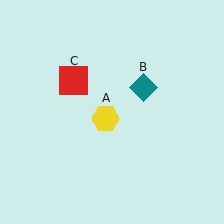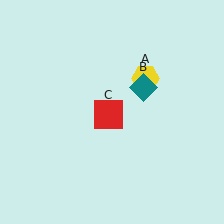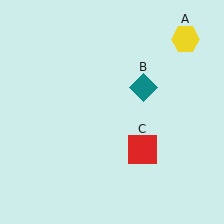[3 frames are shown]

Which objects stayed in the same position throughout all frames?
Teal diamond (object B) remained stationary.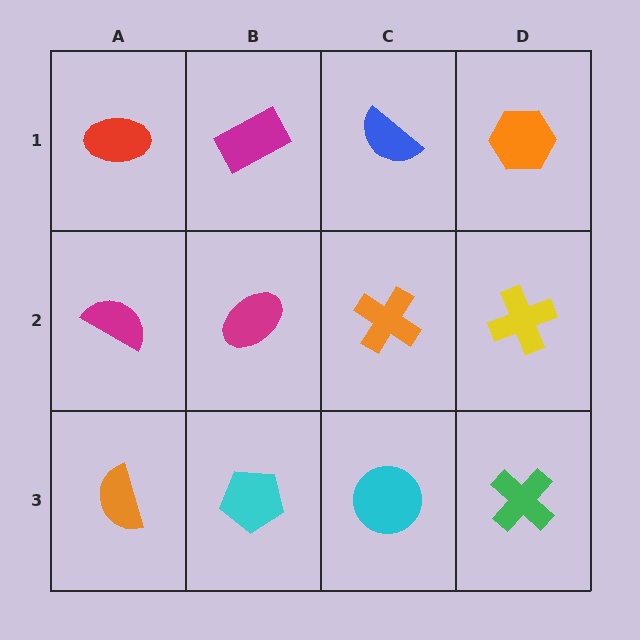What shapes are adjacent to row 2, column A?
A red ellipse (row 1, column A), an orange semicircle (row 3, column A), a magenta ellipse (row 2, column B).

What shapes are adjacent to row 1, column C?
An orange cross (row 2, column C), a magenta rectangle (row 1, column B), an orange hexagon (row 1, column D).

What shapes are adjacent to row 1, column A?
A magenta semicircle (row 2, column A), a magenta rectangle (row 1, column B).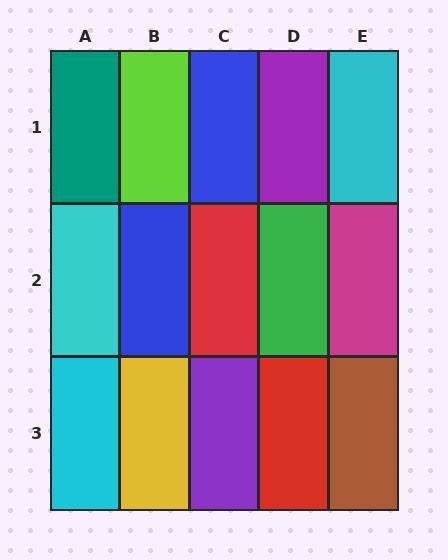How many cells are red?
2 cells are red.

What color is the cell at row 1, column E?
Cyan.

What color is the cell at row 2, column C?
Red.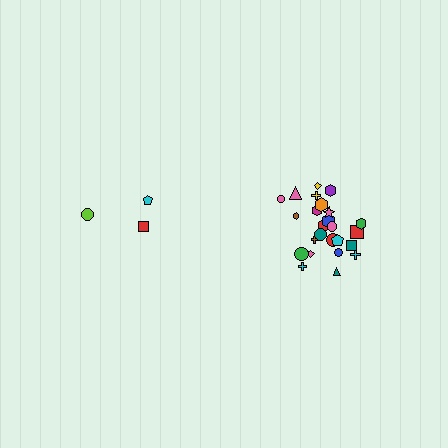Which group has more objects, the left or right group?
The right group.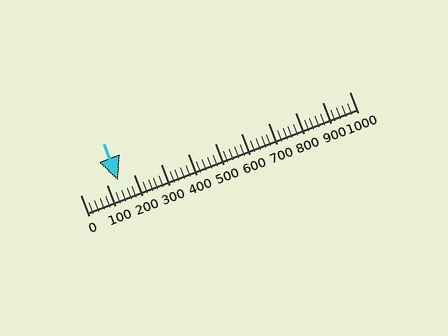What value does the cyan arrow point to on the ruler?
The cyan arrow points to approximately 140.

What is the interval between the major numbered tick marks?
The major tick marks are spaced 100 units apart.